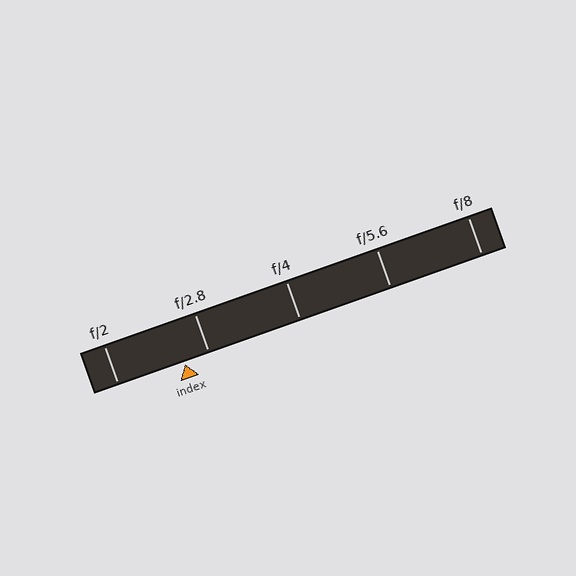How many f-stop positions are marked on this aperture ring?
There are 5 f-stop positions marked.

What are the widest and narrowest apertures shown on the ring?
The widest aperture shown is f/2 and the narrowest is f/8.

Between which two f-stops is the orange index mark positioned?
The index mark is between f/2 and f/2.8.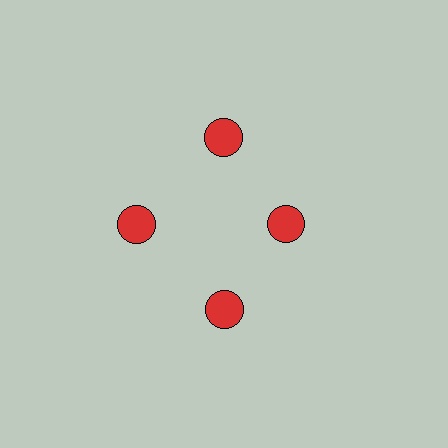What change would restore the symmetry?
The symmetry would be restored by moving it outward, back onto the ring so that all 4 circles sit at equal angles and equal distance from the center.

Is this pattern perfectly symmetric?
No. The 4 red circles are arranged in a ring, but one element near the 3 o'clock position is pulled inward toward the center, breaking the 4-fold rotational symmetry.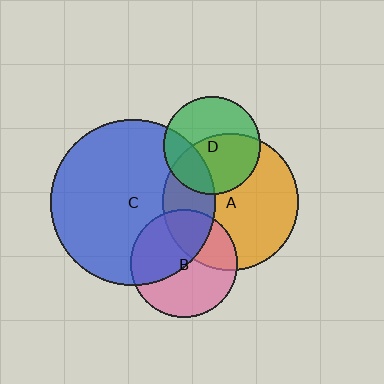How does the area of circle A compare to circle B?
Approximately 1.6 times.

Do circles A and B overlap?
Yes.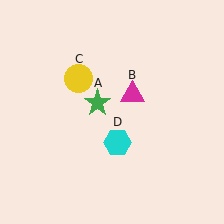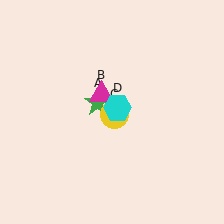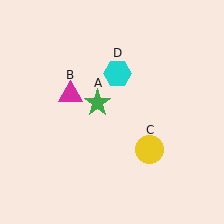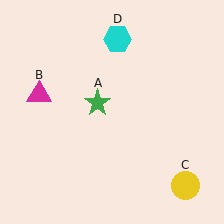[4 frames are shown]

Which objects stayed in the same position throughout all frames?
Green star (object A) remained stationary.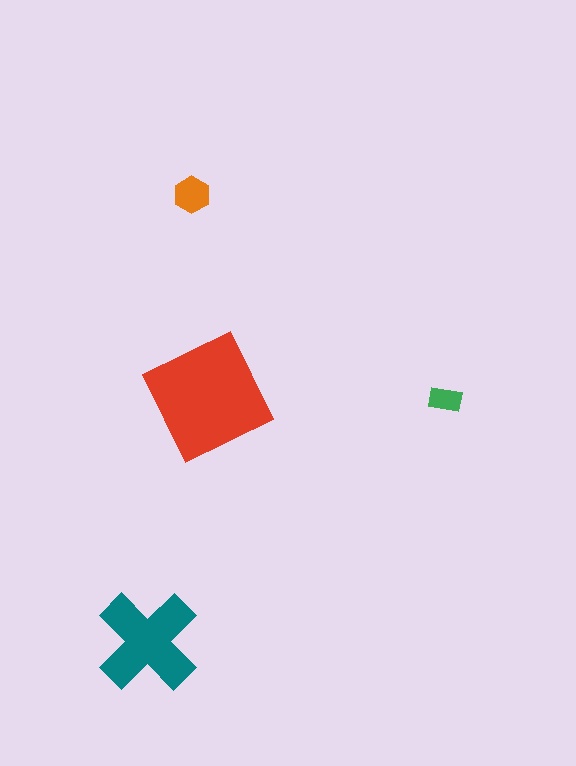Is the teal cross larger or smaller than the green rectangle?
Larger.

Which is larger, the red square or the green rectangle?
The red square.